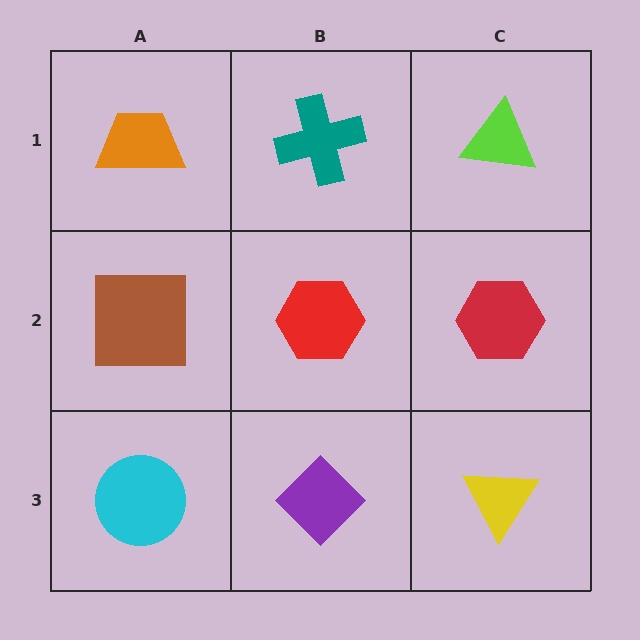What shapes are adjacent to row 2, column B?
A teal cross (row 1, column B), a purple diamond (row 3, column B), a brown square (row 2, column A), a red hexagon (row 2, column C).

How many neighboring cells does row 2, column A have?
3.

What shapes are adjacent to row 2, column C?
A lime triangle (row 1, column C), a yellow triangle (row 3, column C), a red hexagon (row 2, column B).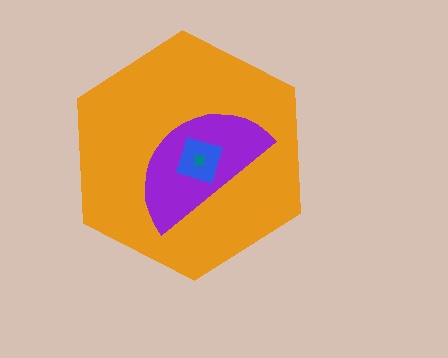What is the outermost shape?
The orange hexagon.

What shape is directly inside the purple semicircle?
The blue diamond.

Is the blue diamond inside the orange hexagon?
Yes.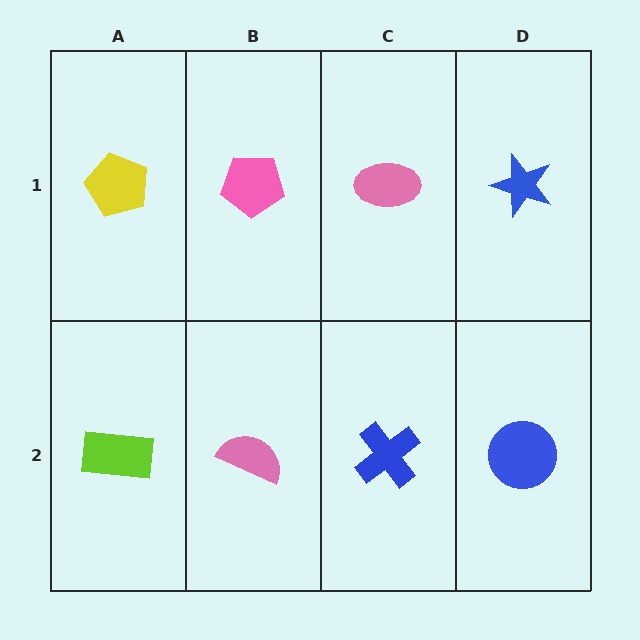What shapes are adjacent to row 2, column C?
A pink ellipse (row 1, column C), a pink semicircle (row 2, column B), a blue circle (row 2, column D).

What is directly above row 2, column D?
A blue star.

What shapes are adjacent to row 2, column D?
A blue star (row 1, column D), a blue cross (row 2, column C).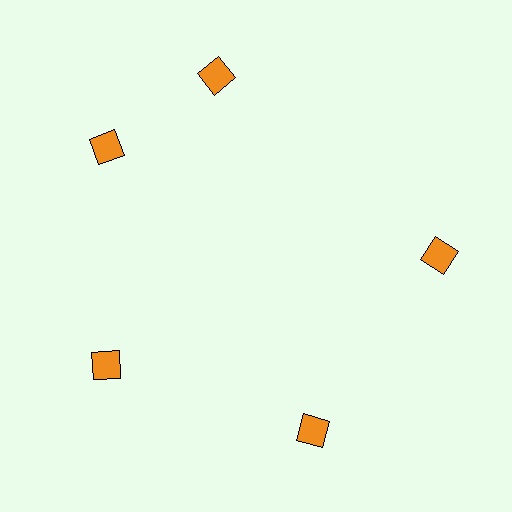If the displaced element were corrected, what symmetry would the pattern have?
It would have 5-fold rotational symmetry — the pattern would map onto itself every 72 degrees.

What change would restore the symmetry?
The symmetry would be restored by rotating it back into even spacing with its neighbors so that all 5 diamonds sit at equal angles and equal distance from the center.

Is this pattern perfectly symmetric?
No. The 5 orange diamonds are arranged in a ring, but one element near the 1 o'clock position is rotated out of alignment along the ring, breaking the 5-fold rotational symmetry.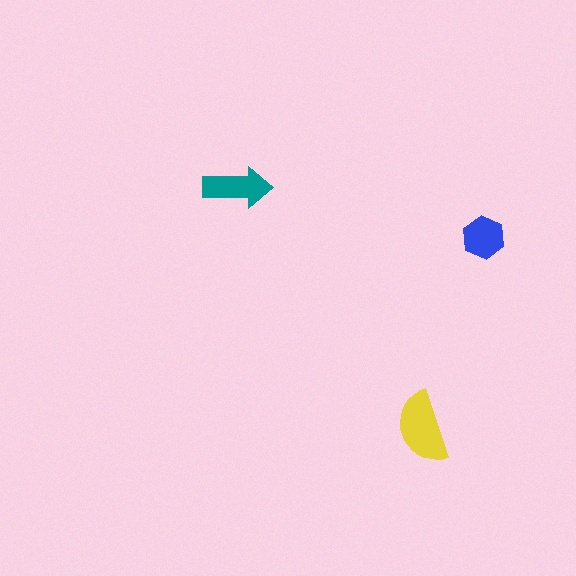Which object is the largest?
The yellow semicircle.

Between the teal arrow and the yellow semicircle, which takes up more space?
The yellow semicircle.